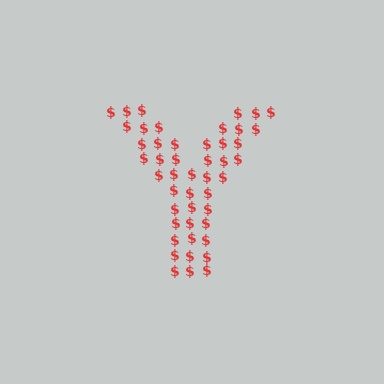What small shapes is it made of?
It is made of small dollar signs.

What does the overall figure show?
The overall figure shows the letter Y.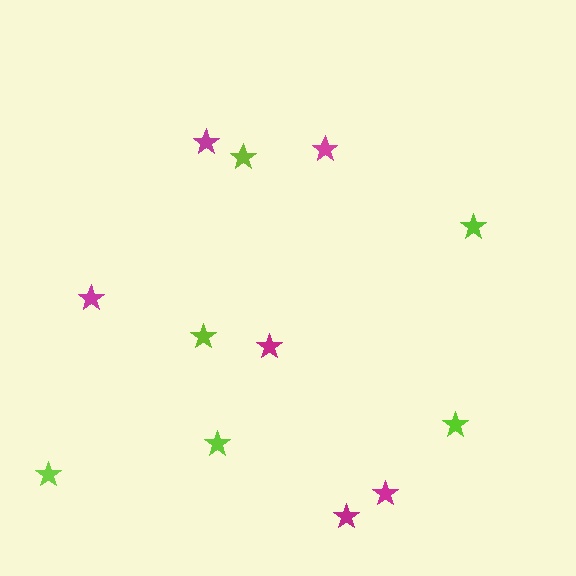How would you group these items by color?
There are 2 groups: one group of magenta stars (6) and one group of lime stars (6).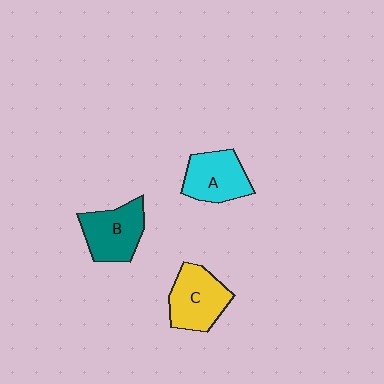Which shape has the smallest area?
Shape A (cyan).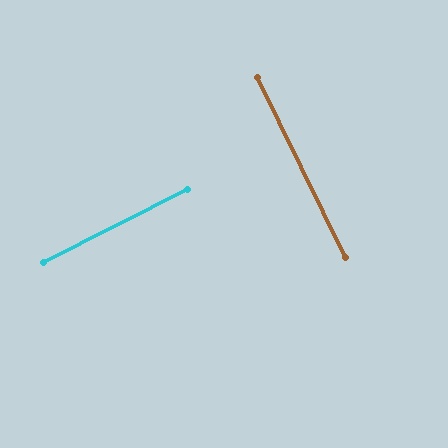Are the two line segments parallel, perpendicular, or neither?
Perpendicular — they meet at approximately 89°.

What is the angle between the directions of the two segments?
Approximately 89 degrees.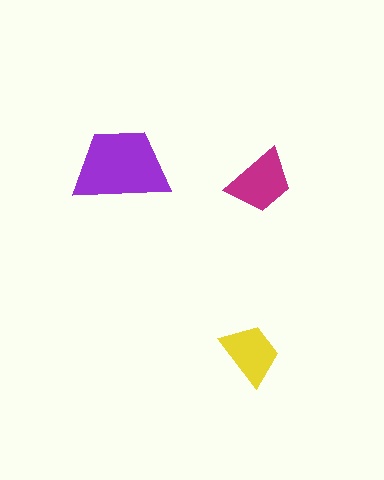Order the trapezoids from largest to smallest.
the purple one, the magenta one, the yellow one.